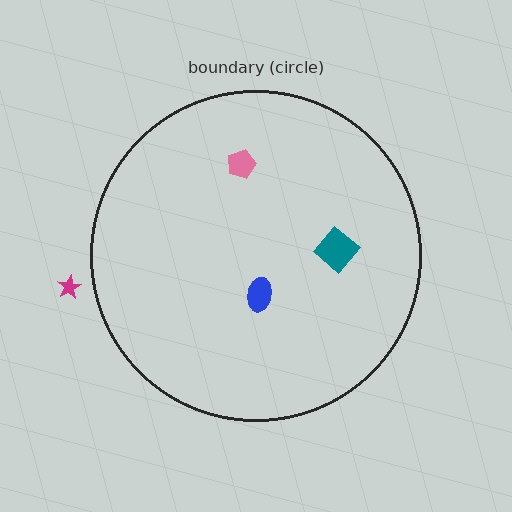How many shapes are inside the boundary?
3 inside, 1 outside.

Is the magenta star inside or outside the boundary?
Outside.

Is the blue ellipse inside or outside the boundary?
Inside.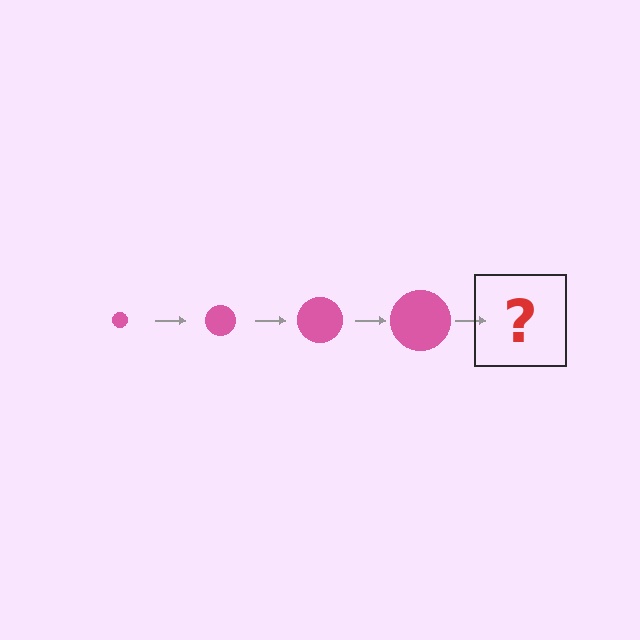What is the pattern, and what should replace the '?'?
The pattern is that the circle gets progressively larger each step. The '?' should be a pink circle, larger than the previous one.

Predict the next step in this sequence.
The next step is a pink circle, larger than the previous one.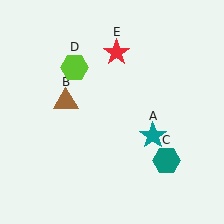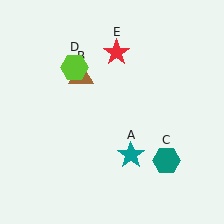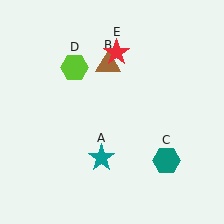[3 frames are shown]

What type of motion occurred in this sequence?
The teal star (object A), brown triangle (object B) rotated clockwise around the center of the scene.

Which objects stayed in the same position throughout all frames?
Teal hexagon (object C) and lime hexagon (object D) and red star (object E) remained stationary.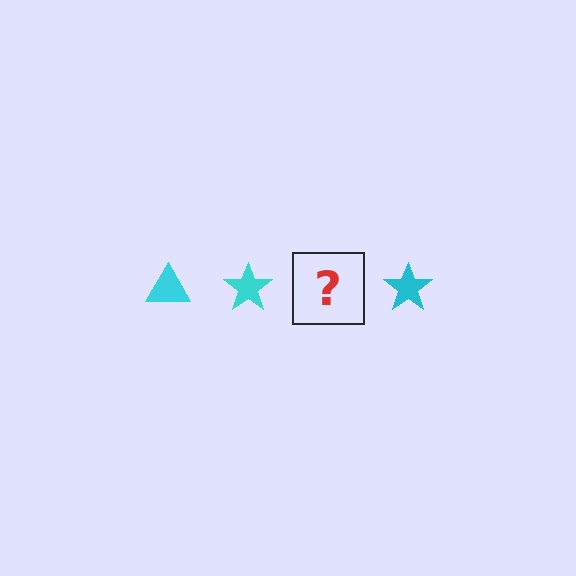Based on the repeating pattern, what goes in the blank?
The blank should be a cyan triangle.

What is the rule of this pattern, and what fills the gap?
The rule is that the pattern cycles through triangle, star shapes in cyan. The gap should be filled with a cyan triangle.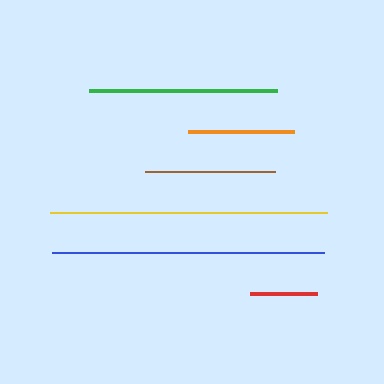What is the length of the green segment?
The green segment is approximately 188 pixels long.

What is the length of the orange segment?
The orange segment is approximately 107 pixels long.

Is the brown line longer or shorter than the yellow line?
The yellow line is longer than the brown line.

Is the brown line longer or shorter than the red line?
The brown line is longer than the red line.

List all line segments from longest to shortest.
From longest to shortest: yellow, blue, green, brown, orange, red.